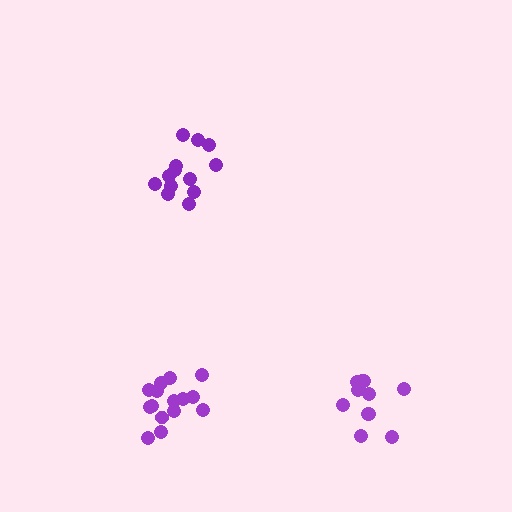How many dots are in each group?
Group 1: 15 dots, Group 2: 11 dots, Group 3: 13 dots (39 total).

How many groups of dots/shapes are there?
There are 3 groups.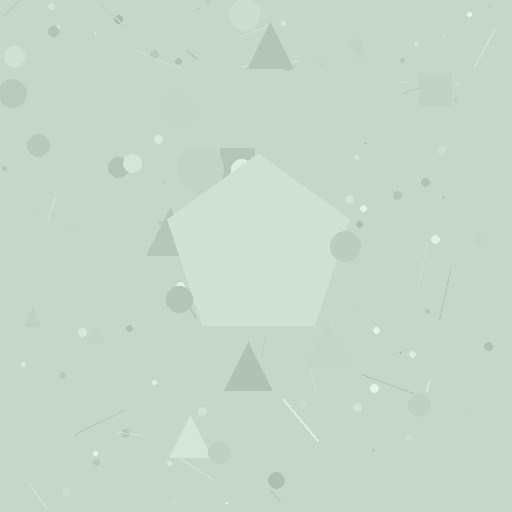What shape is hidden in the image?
A pentagon is hidden in the image.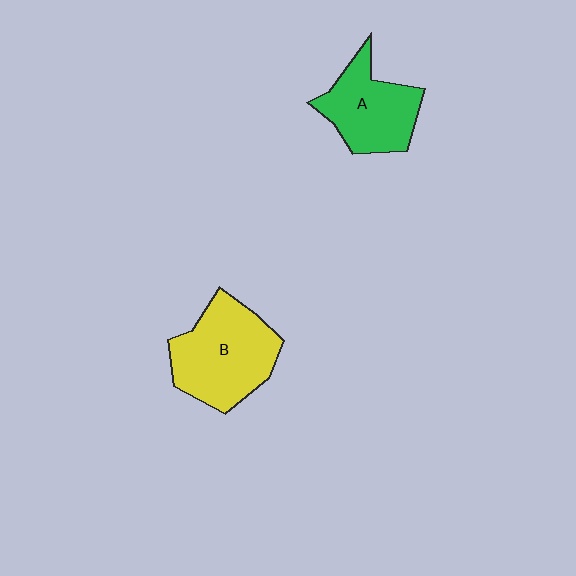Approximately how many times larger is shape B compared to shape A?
Approximately 1.3 times.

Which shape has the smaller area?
Shape A (green).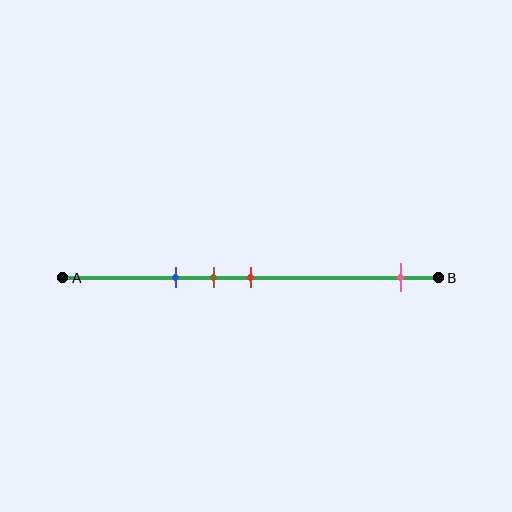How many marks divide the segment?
There are 4 marks dividing the segment.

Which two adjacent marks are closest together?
The brown and red marks are the closest adjacent pair.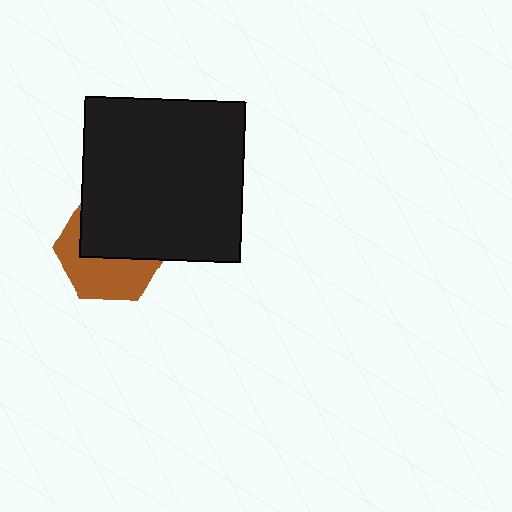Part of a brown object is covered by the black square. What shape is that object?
It is a hexagon.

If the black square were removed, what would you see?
You would see the complete brown hexagon.